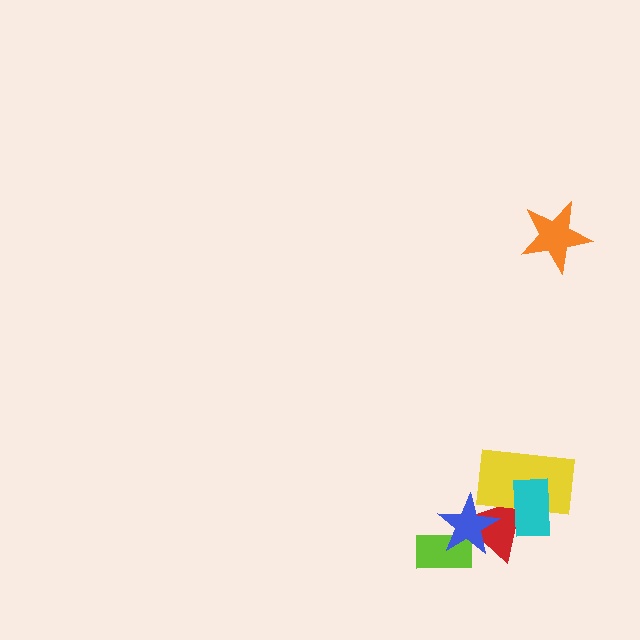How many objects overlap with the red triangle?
4 objects overlap with the red triangle.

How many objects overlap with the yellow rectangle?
2 objects overlap with the yellow rectangle.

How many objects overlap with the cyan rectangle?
2 objects overlap with the cyan rectangle.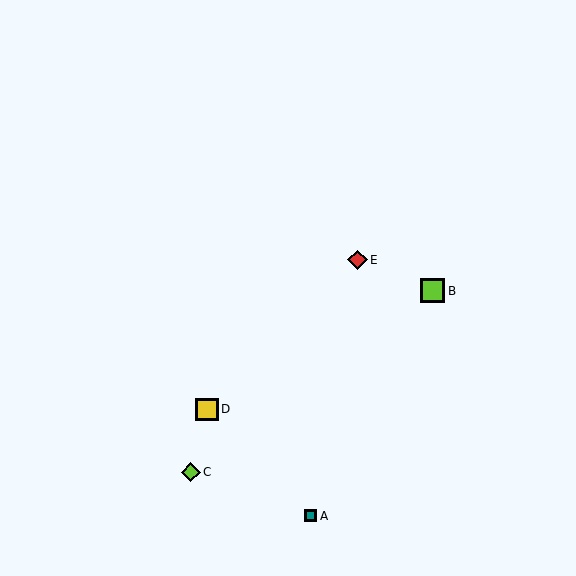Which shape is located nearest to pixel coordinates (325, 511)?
The teal square (labeled A) at (311, 516) is nearest to that location.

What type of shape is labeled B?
Shape B is a lime square.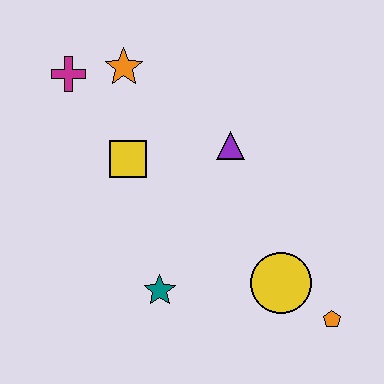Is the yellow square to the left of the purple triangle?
Yes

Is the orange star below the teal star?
No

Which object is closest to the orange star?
The magenta cross is closest to the orange star.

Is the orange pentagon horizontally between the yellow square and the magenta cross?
No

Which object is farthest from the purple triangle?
The orange pentagon is farthest from the purple triangle.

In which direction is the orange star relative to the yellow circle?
The orange star is above the yellow circle.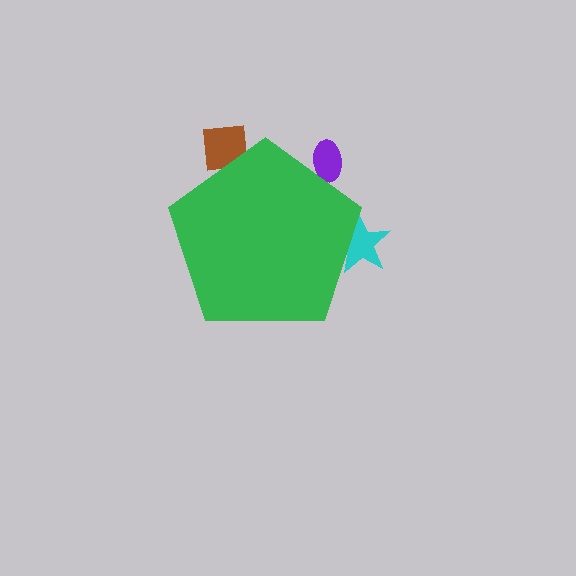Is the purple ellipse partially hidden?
Yes, the purple ellipse is partially hidden behind the green pentagon.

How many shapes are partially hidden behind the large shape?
3 shapes are partially hidden.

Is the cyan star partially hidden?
Yes, the cyan star is partially hidden behind the green pentagon.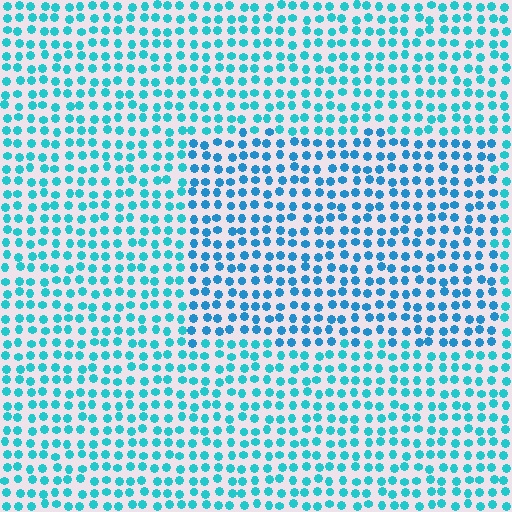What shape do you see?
I see a rectangle.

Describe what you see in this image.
The image is filled with small cyan elements in a uniform arrangement. A rectangle-shaped region is visible where the elements are tinted to a slightly different hue, forming a subtle color boundary.